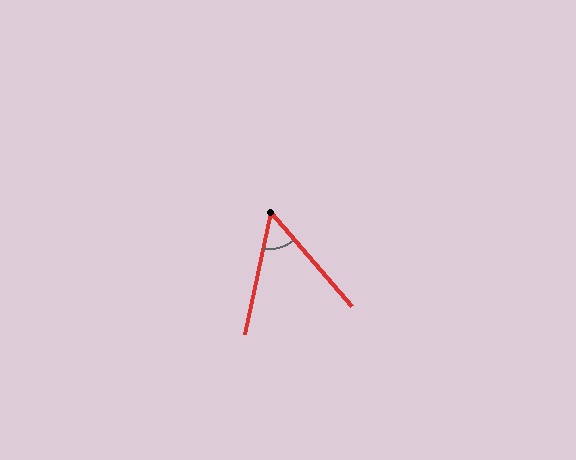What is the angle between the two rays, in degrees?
Approximately 53 degrees.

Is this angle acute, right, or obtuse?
It is acute.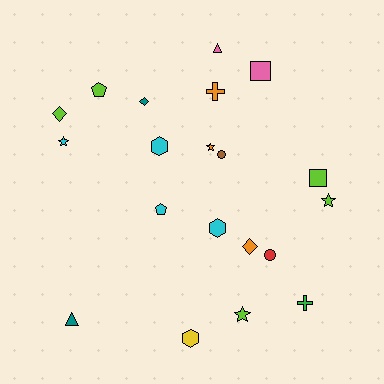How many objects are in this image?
There are 20 objects.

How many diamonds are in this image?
There are 3 diamonds.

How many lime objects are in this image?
There are 5 lime objects.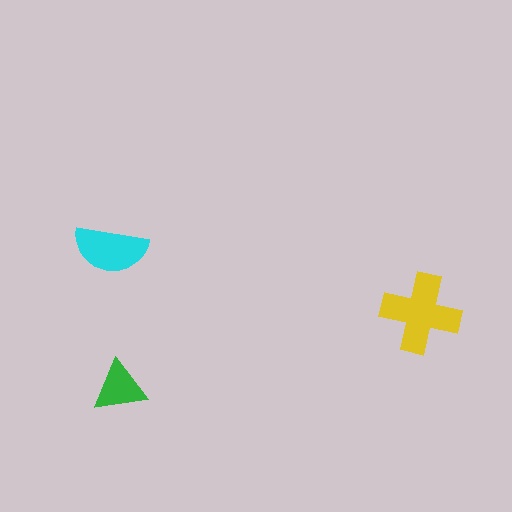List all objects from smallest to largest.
The green triangle, the cyan semicircle, the yellow cross.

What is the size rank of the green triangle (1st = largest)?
3rd.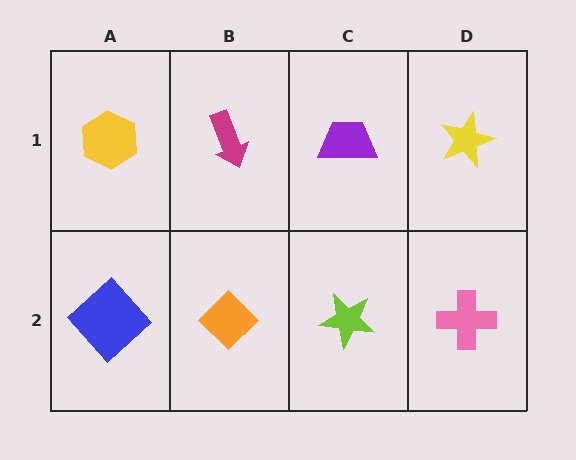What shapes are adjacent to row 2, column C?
A purple trapezoid (row 1, column C), an orange diamond (row 2, column B), a pink cross (row 2, column D).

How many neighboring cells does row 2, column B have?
3.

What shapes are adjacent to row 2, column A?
A yellow hexagon (row 1, column A), an orange diamond (row 2, column B).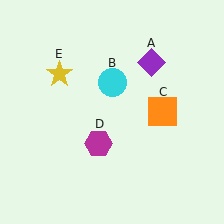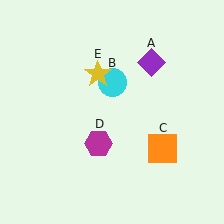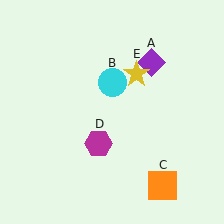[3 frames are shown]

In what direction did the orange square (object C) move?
The orange square (object C) moved down.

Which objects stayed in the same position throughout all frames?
Purple diamond (object A) and cyan circle (object B) and magenta hexagon (object D) remained stationary.